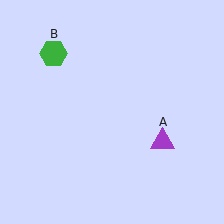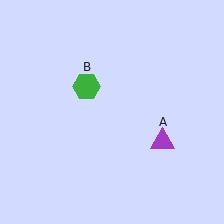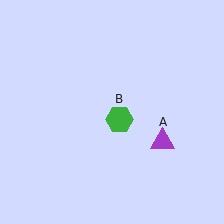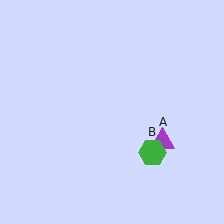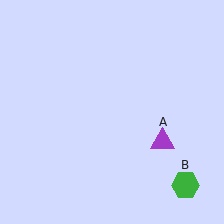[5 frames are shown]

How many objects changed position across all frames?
1 object changed position: green hexagon (object B).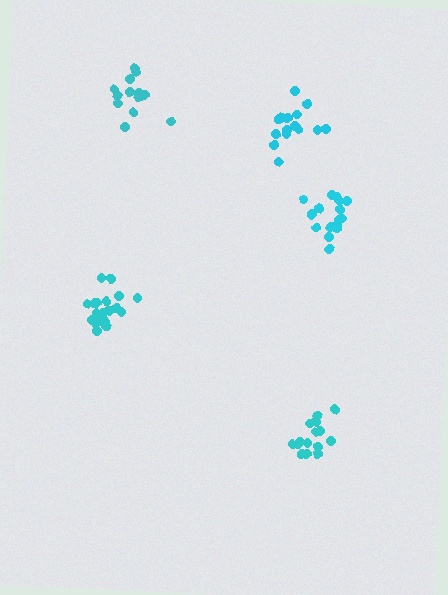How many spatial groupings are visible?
There are 5 spatial groupings.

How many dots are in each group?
Group 1: 19 dots, Group 2: 14 dots, Group 3: 15 dots, Group 4: 18 dots, Group 5: 15 dots (81 total).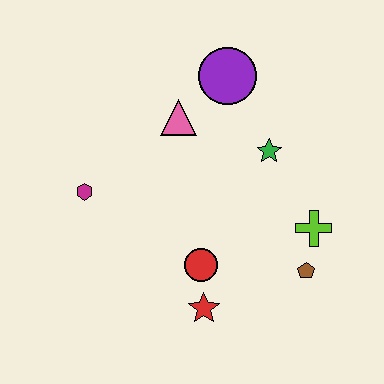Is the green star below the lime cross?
No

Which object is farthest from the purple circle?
The red star is farthest from the purple circle.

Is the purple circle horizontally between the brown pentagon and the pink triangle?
Yes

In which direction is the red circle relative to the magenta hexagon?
The red circle is to the right of the magenta hexagon.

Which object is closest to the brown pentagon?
The lime cross is closest to the brown pentagon.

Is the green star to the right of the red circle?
Yes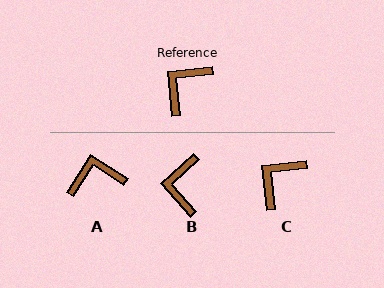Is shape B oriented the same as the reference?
No, it is off by about 36 degrees.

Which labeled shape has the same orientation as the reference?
C.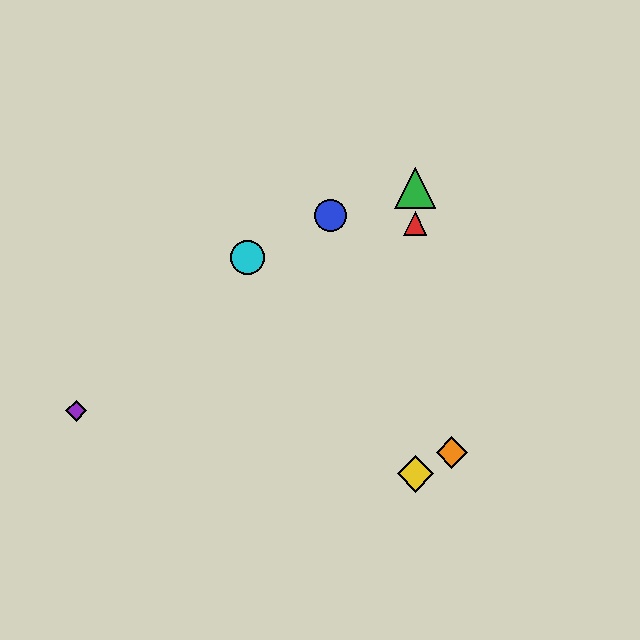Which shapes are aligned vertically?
The red triangle, the green triangle, the yellow diamond are aligned vertically.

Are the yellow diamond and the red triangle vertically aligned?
Yes, both are at x≈415.